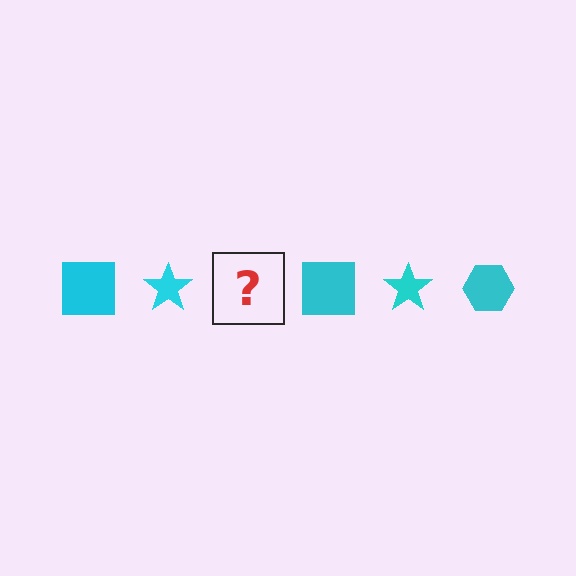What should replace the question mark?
The question mark should be replaced with a cyan hexagon.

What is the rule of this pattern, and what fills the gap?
The rule is that the pattern cycles through square, star, hexagon shapes in cyan. The gap should be filled with a cyan hexagon.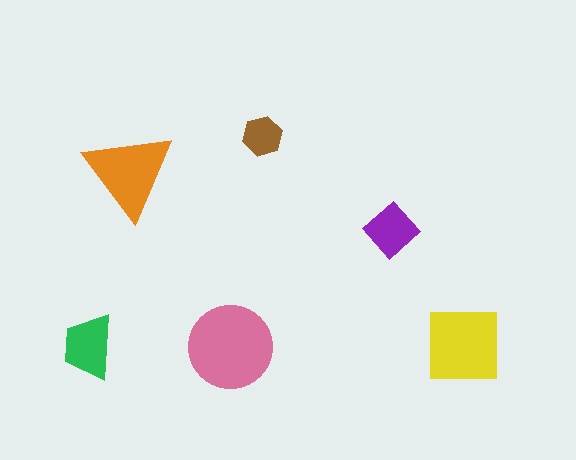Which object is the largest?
The pink circle.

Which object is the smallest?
The brown hexagon.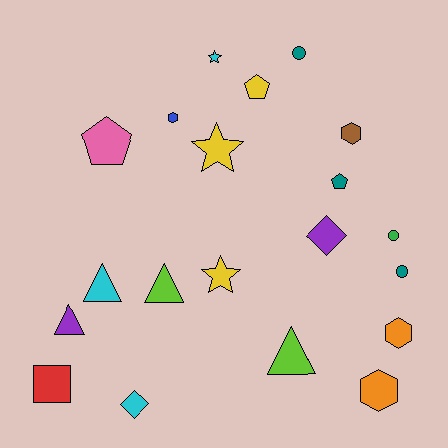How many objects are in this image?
There are 20 objects.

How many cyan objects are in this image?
There are 3 cyan objects.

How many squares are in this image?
There is 1 square.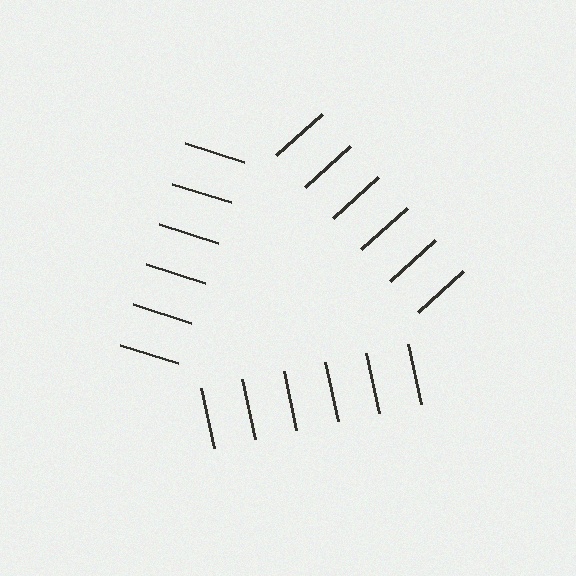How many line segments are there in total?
18 — 6 along each of the 3 edges.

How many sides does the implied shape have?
3 sides — the line-ends trace a triangle.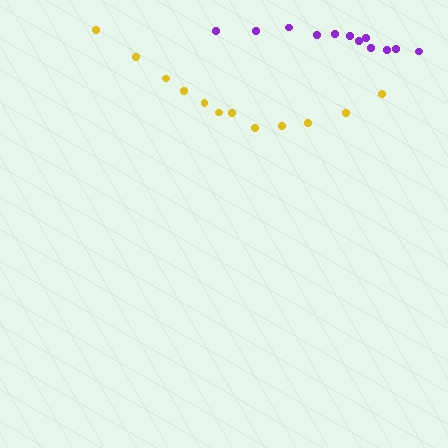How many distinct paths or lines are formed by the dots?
There are 2 distinct paths.